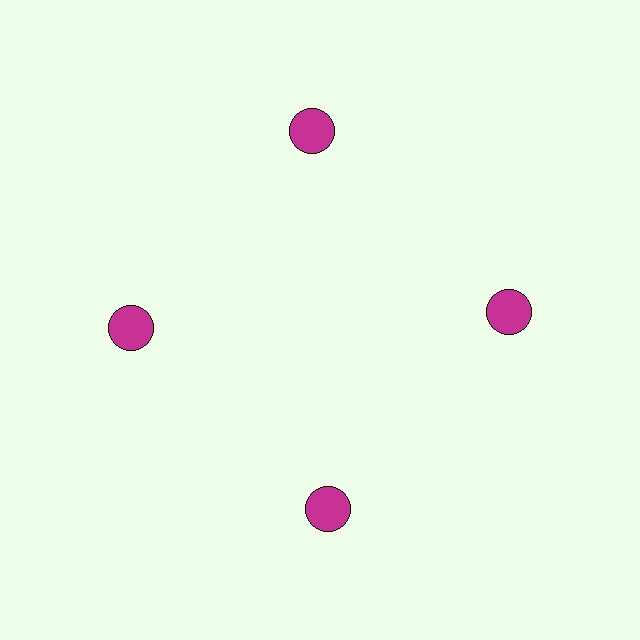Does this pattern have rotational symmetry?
Yes, this pattern has 4-fold rotational symmetry. It looks the same after rotating 90 degrees around the center.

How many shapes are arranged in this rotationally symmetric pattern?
There are 4 shapes, arranged in 4 groups of 1.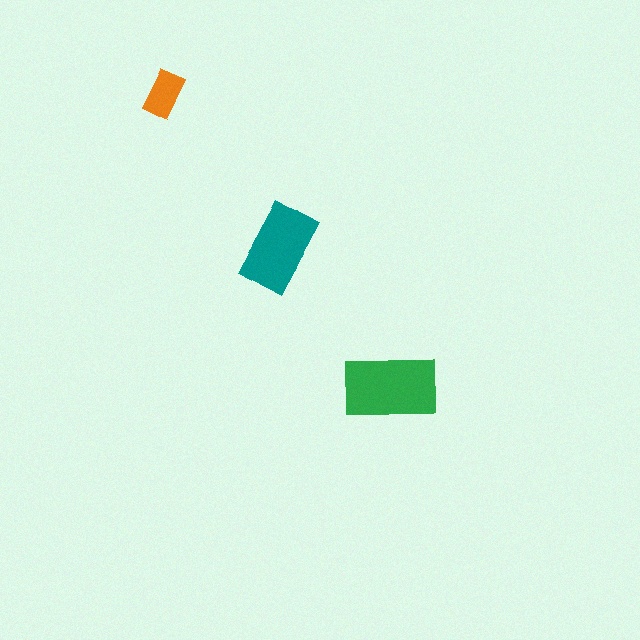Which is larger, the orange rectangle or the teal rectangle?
The teal one.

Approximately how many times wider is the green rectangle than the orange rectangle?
About 2 times wider.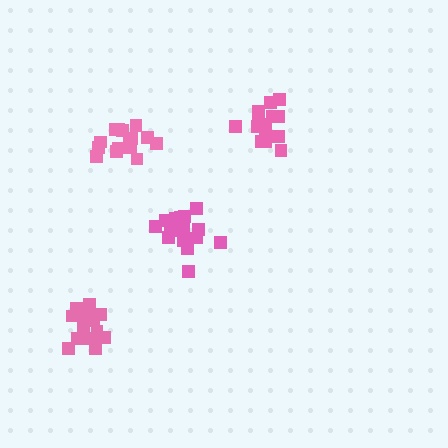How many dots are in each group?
Group 1: 16 dots, Group 2: 15 dots, Group 3: 16 dots, Group 4: 16 dots (63 total).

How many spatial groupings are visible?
There are 4 spatial groupings.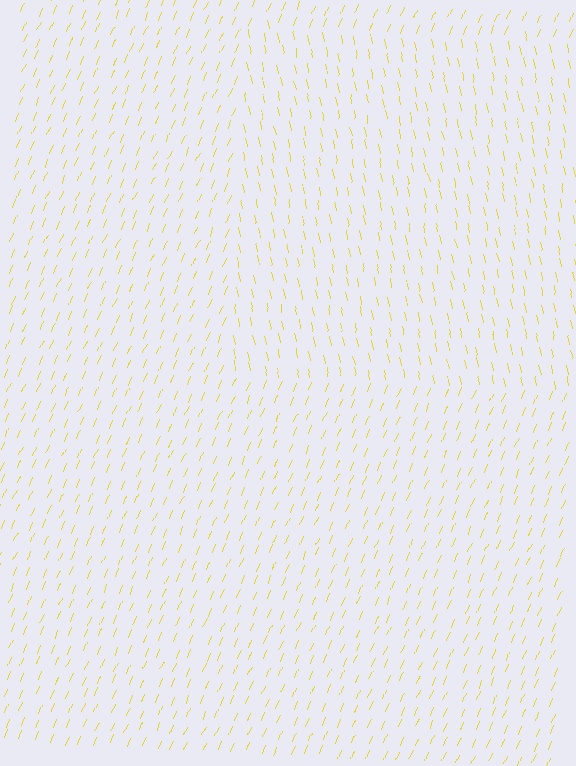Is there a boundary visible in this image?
Yes, there is a texture boundary formed by a change in line orientation.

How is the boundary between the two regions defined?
The boundary is defined purely by a change in line orientation (approximately 34 degrees difference). All lines are the same color and thickness.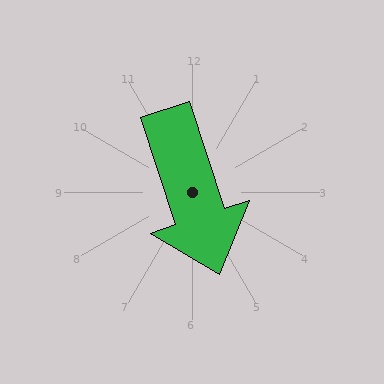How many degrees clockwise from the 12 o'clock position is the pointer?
Approximately 162 degrees.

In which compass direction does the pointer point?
South.